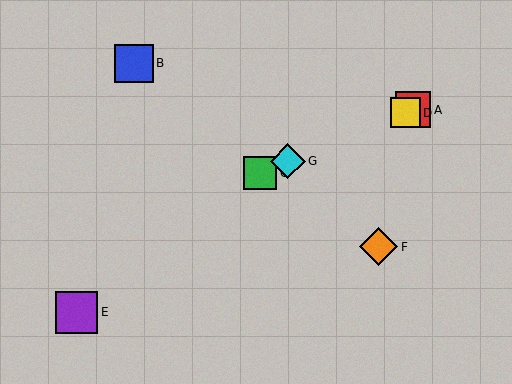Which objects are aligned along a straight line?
Objects A, C, D, G are aligned along a straight line.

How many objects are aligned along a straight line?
4 objects (A, C, D, G) are aligned along a straight line.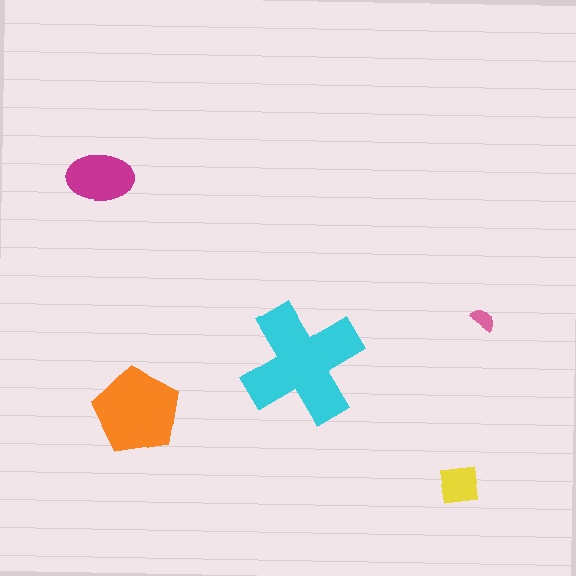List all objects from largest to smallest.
The cyan cross, the orange pentagon, the magenta ellipse, the yellow square, the pink semicircle.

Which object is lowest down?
The yellow square is bottommost.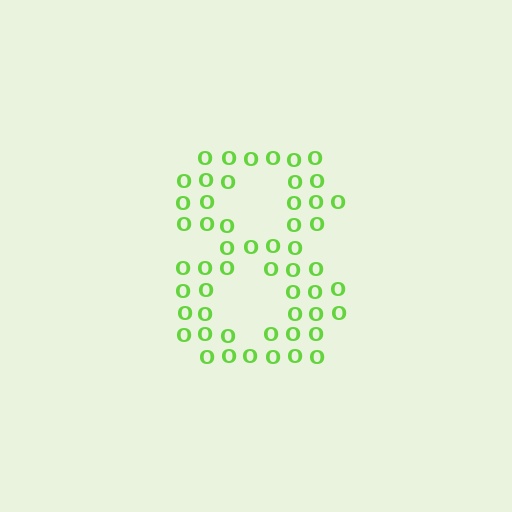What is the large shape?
The large shape is the digit 8.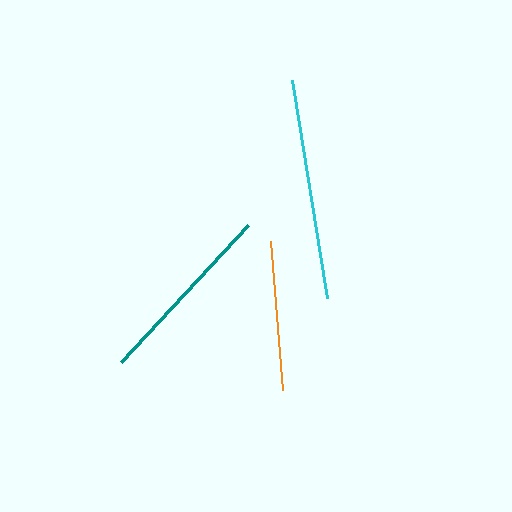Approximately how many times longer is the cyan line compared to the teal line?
The cyan line is approximately 1.2 times the length of the teal line.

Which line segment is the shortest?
The orange line is the shortest at approximately 149 pixels.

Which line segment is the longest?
The cyan line is the longest at approximately 221 pixels.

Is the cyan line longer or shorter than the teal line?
The cyan line is longer than the teal line.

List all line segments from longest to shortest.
From longest to shortest: cyan, teal, orange.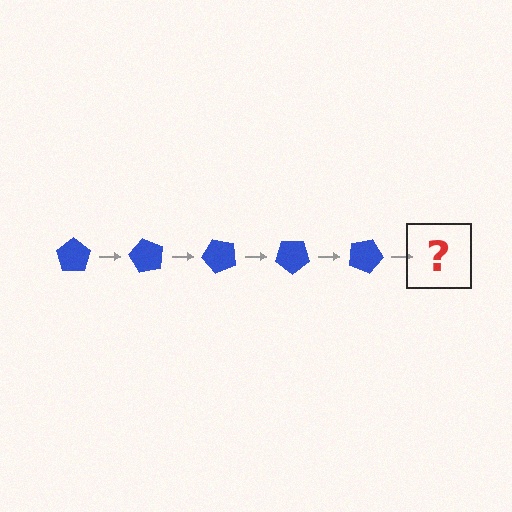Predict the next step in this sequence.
The next step is a blue pentagon rotated 300 degrees.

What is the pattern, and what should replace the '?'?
The pattern is that the pentagon rotates 60 degrees each step. The '?' should be a blue pentagon rotated 300 degrees.